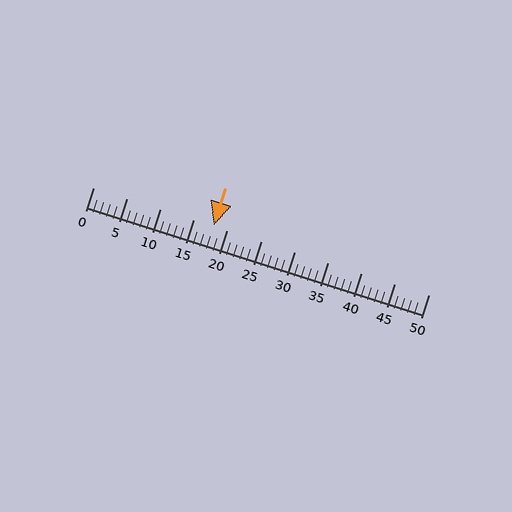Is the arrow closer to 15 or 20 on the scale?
The arrow is closer to 20.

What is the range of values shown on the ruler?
The ruler shows values from 0 to 50.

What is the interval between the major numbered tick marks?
The major tick marks are spaced 5 units apart.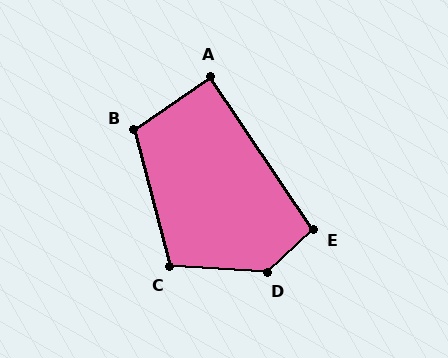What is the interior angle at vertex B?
Approximately 110 degrees (obtuse).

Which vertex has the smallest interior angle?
A, at approximately 90 degrees.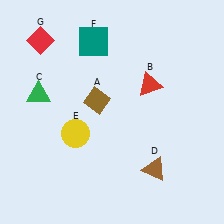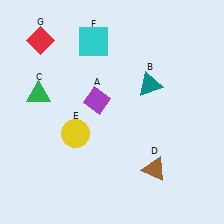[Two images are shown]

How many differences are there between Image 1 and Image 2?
There are 3 differences between the two images.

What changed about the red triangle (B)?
In Image 1, B is red. In Image 2, it changed to teal.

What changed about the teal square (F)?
In Image 1, F is teal. In Image 2, it changed to cyan.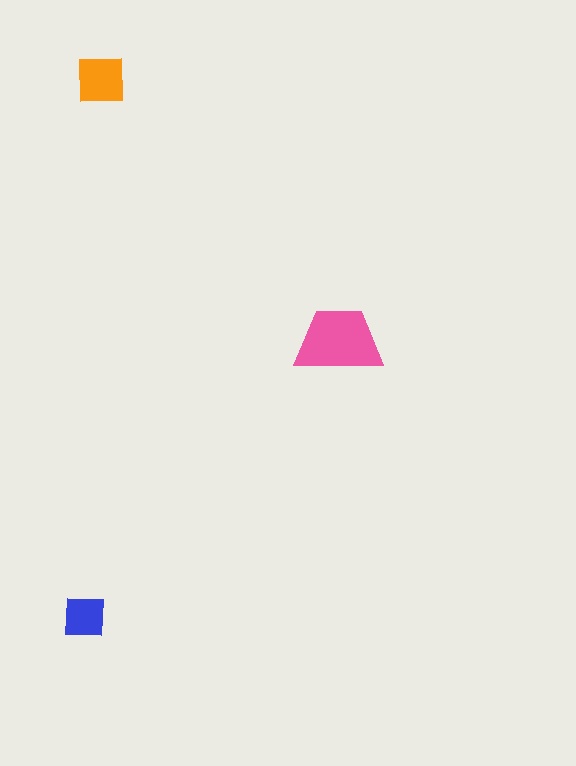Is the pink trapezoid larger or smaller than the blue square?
Larger.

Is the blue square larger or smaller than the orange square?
Smaller.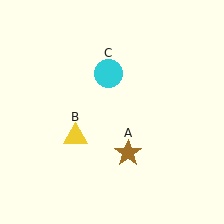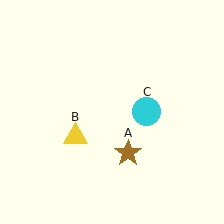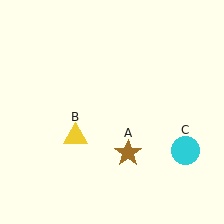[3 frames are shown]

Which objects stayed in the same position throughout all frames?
Brown star (object A) and yellow triangle (object B) remained stationary.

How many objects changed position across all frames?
1 object changed position: cyan circle (object C).